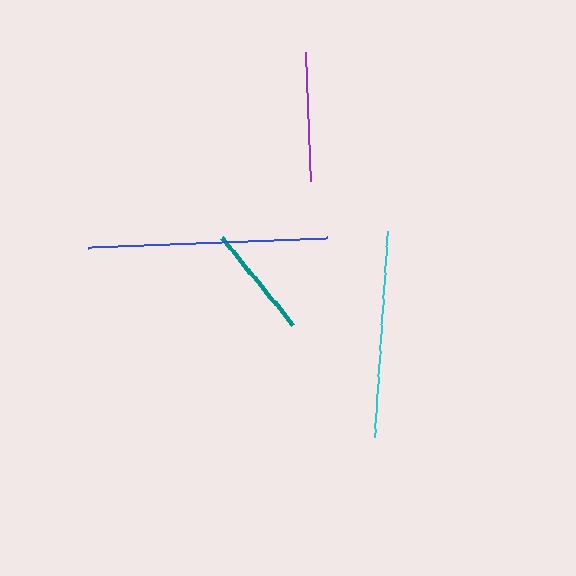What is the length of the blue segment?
The blue segment is approximately 239 pixels long.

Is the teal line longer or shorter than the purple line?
The purple line is longer than the teal line.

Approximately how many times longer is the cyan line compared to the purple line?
The cyan line is approximately 1.6 times the length of the purple line.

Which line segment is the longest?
The blue line is the longest at approximately 239 pixels.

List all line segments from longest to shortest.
From longest to shortest: blue, cyan, purple, teal.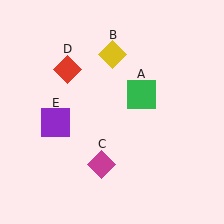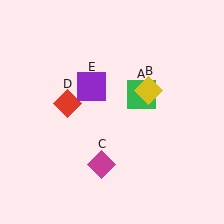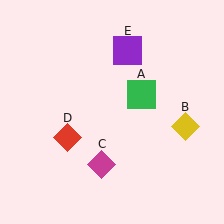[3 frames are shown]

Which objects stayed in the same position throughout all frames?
Green square (object A) and magenta diamond (object C) remained stationary.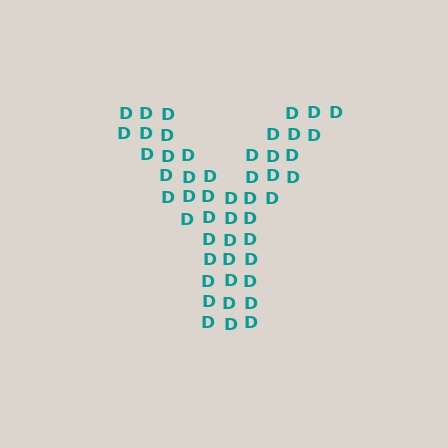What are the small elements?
The small elements are letter D's.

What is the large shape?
The large shape is the letter Y.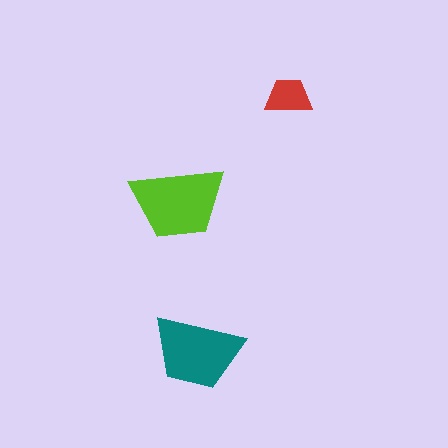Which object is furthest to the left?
The lime trapezoid is leftmost.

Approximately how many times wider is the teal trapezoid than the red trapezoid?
About 2 times wider.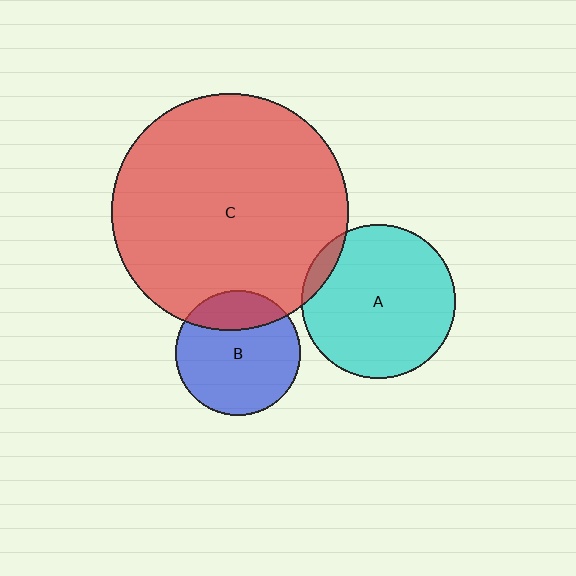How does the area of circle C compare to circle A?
Approximately 2.3 times.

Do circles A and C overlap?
Yes.